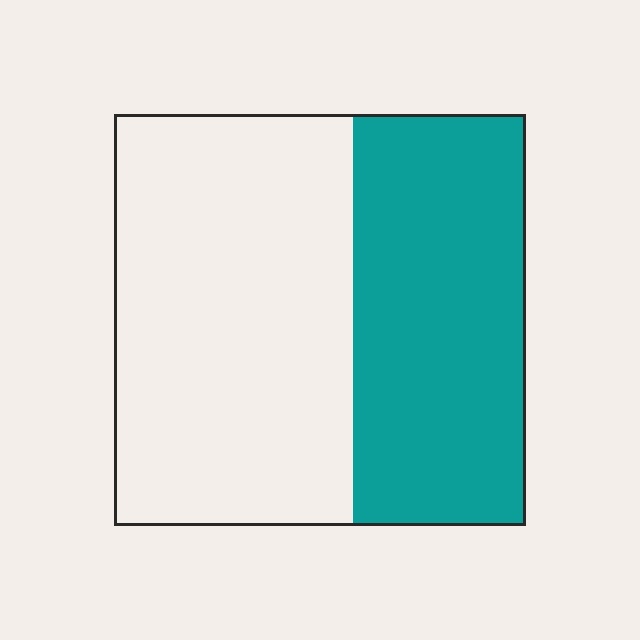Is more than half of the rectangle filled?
No.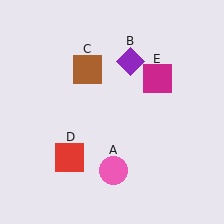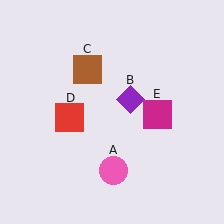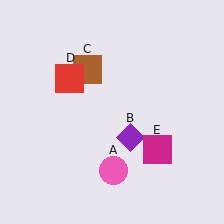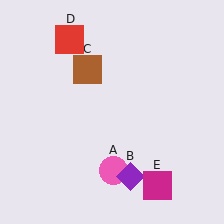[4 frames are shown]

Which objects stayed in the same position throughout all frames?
Pink circle (object A) and brown square (object C) remained stationary.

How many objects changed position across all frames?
3 objects changed position: purple diamond (object B), red square (object D), magenta square (object E).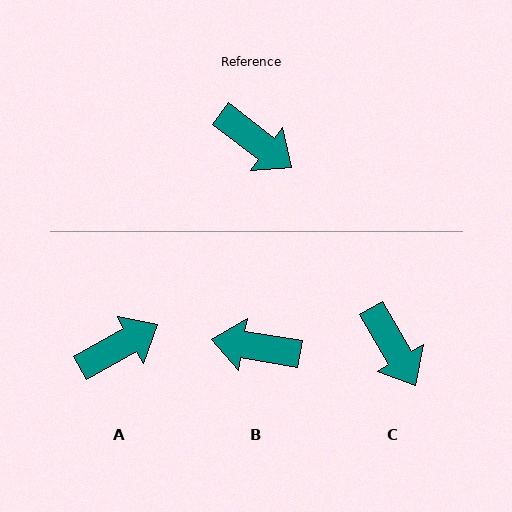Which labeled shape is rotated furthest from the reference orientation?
B, about 152 degrees away.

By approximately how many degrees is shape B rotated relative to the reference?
Approximately 152 degrees clockwise.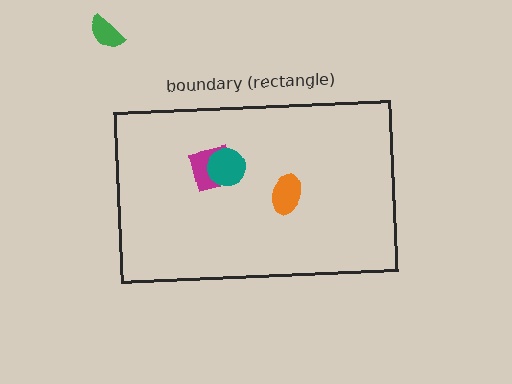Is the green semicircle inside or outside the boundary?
Outside.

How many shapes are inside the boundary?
3 inside, 1 outside.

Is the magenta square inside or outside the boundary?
Inside.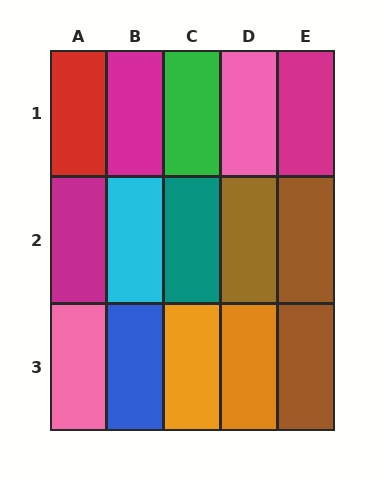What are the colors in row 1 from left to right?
Red, magenta, green, pink, magenta.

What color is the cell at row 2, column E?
Brown.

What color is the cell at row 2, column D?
Brown.